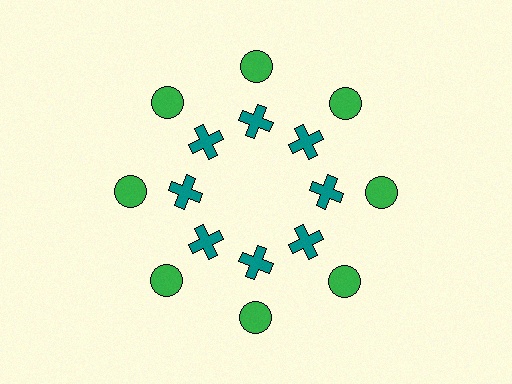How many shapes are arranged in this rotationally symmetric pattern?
There are 16 shapes, arranged in 8 groups of 2.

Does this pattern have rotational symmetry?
Yes, this pattern has 8-fold rotational symmetry. It looks the same after rotating 45 degrees around the center.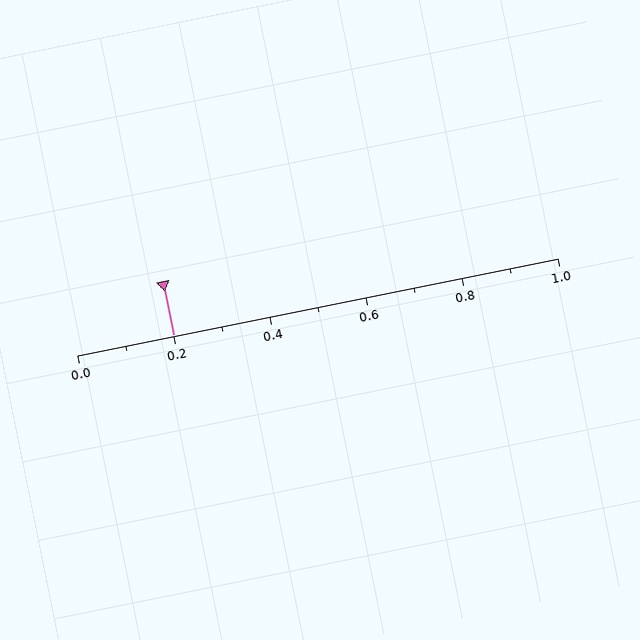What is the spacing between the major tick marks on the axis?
The major ticks are spaced 0.2 apart.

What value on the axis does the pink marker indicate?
The marker indicates approximately 0.2.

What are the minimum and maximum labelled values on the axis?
The axis runs from 0.0 to 1.0.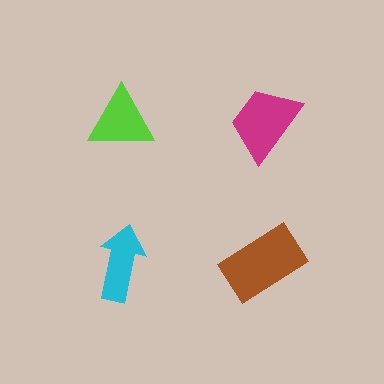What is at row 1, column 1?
A lime triangle.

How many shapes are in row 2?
2 shapes.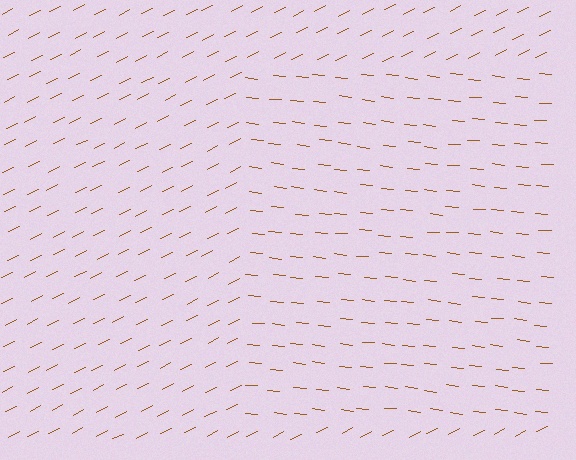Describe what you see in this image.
The image is filled with small brown line segments. A rectangle region in the image has lines oriented differently from the surrounding lines, creating a visible texture boundary.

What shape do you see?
I see a rectangle.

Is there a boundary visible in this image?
Yes, there is a texture boundary formed by a change in line orientation.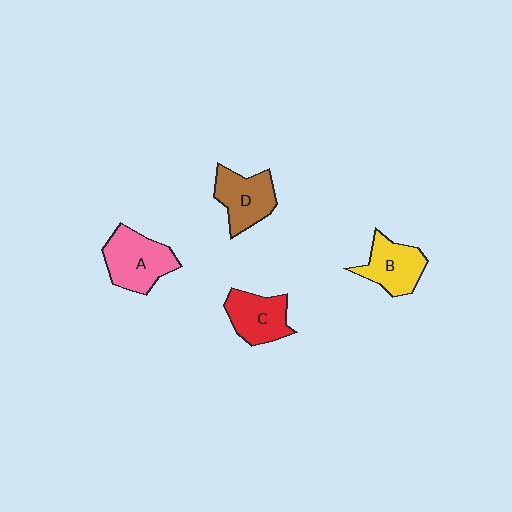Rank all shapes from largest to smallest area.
From largest to smallest: A (pink), D (brown), B (yellow), C (red).